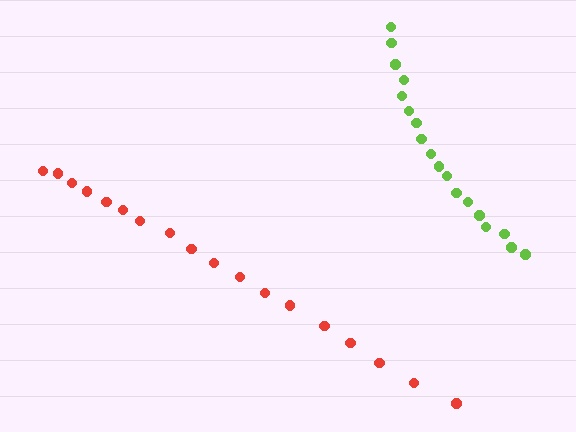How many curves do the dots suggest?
There are 2 distinct paths.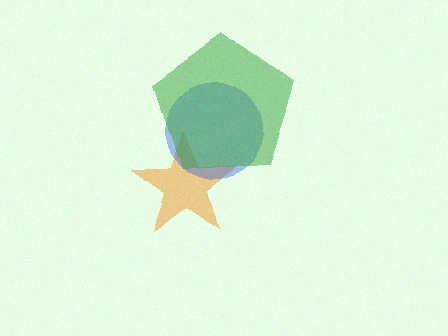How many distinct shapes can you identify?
There are 3 distinct shapes: an orange star, a blue circle, a green pentagon.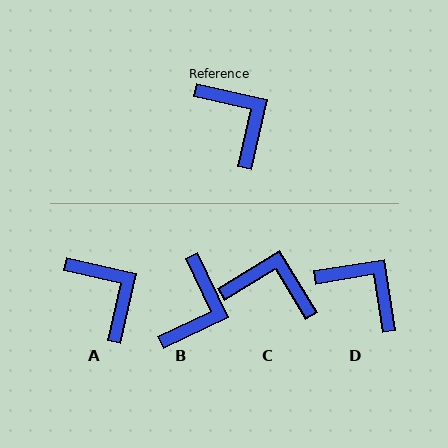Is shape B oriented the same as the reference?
No, it is off by about 51 degrees.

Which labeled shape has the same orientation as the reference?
A.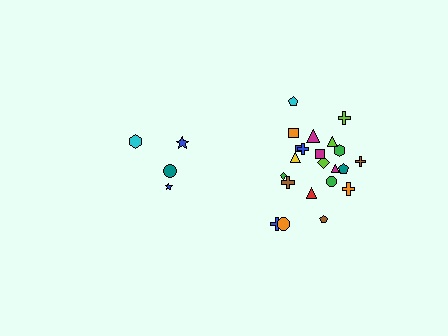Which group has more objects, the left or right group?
The right group.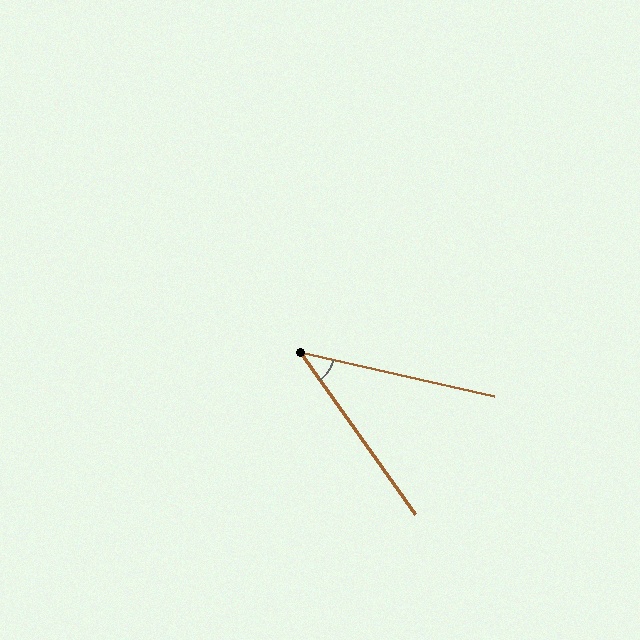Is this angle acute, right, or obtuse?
It is acute.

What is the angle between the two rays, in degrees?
Approximately 42 degrees.